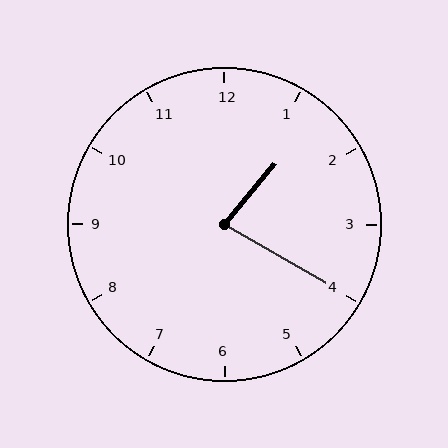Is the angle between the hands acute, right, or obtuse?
It is acute.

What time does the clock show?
1:20.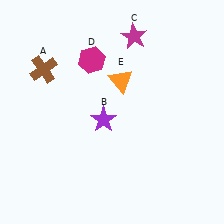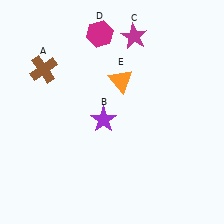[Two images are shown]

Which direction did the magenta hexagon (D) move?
The magenta hexagon (D) moved up.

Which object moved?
The magenta hexagon (D) moved up.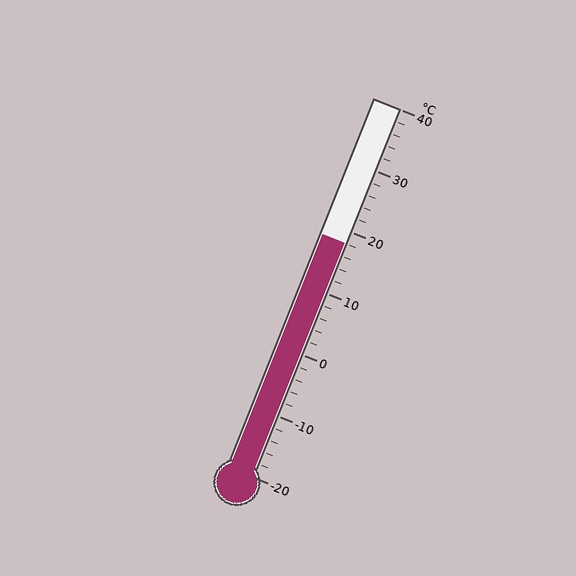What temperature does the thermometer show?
The thermometer shows approximately 18°C.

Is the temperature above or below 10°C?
The temperature is above 10°C.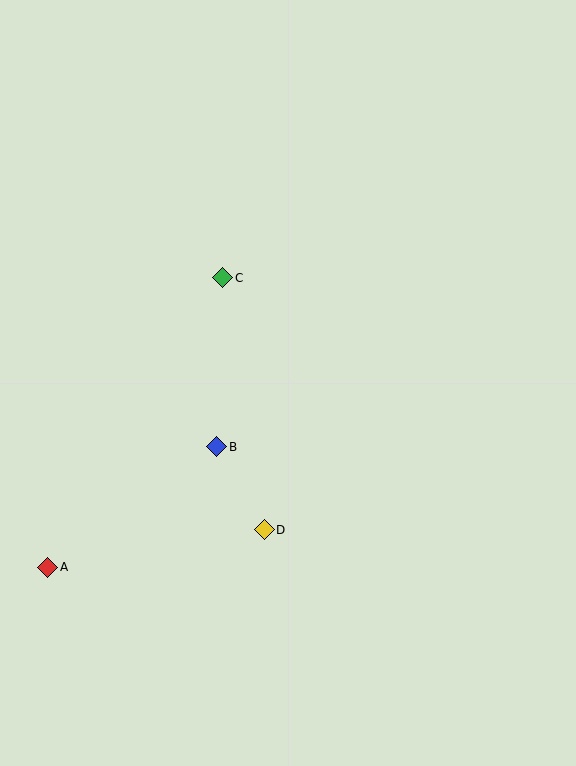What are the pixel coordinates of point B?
Point B is at (217, 447).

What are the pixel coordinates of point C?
Point C is at (223, 278).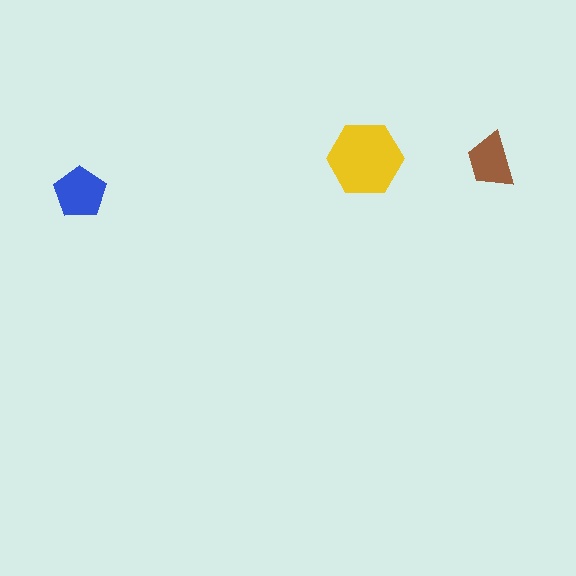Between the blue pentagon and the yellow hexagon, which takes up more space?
The yellow hexagon.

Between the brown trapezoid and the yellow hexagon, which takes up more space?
The yellow hexagon.